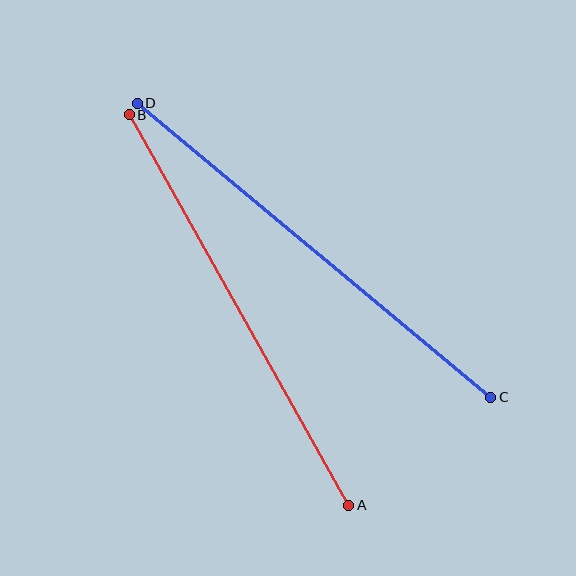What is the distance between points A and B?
The distance is approximately 448 pixels.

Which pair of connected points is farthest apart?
Points C and D are farthest apart.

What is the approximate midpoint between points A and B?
The midpoint is at approximately (239, 310) pixels.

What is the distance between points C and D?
The distance is approximately 459 pixels.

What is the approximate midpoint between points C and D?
The midpoint is at approximately (314, 250) pixels.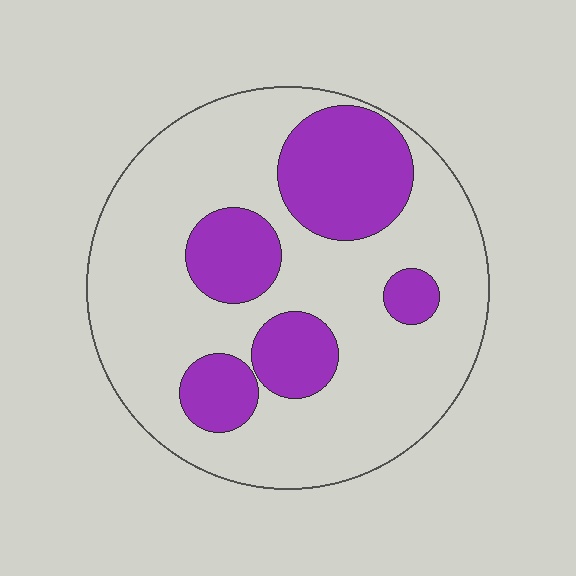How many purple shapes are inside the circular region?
5.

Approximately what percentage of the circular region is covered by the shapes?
Approximately 30%.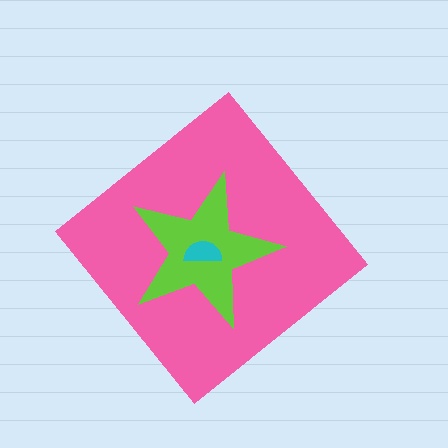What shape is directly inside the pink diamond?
The lime star.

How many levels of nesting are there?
3.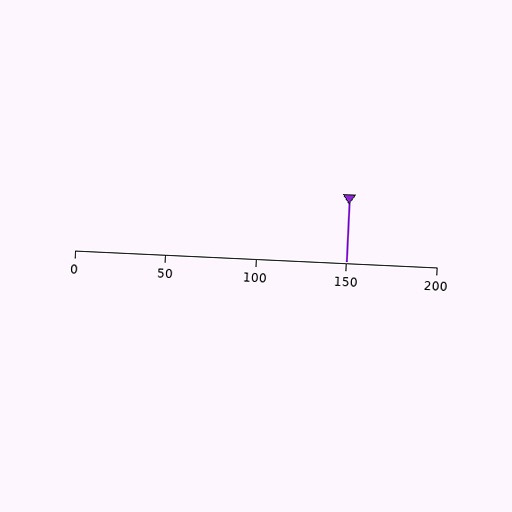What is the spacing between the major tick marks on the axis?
The major ticks are spaced 50 apart.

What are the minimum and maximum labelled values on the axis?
The axis runs from 0 to 200.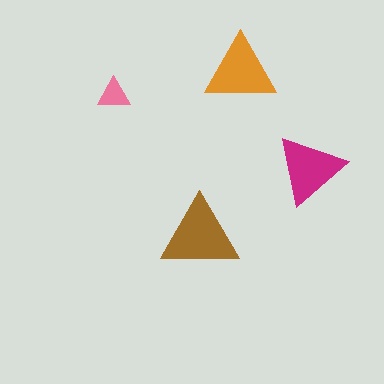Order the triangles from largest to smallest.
the brown one, the orange one, the magenta one, the pink one.